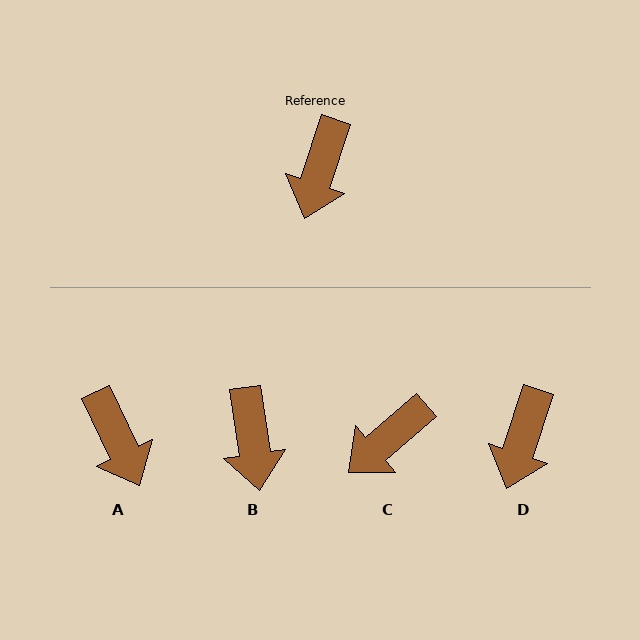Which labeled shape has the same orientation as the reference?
D.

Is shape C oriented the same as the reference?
No, it is off by about 31 degrees.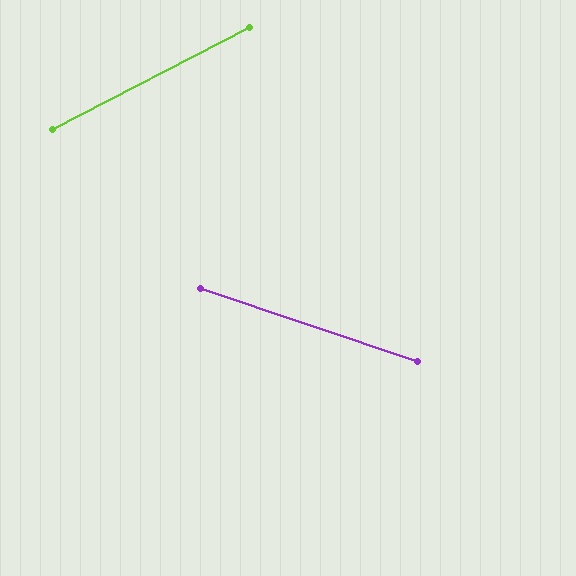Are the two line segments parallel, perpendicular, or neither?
Neither parallel nor perpendicular — they differ by about 46°.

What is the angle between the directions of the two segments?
Approximately 46 degrees.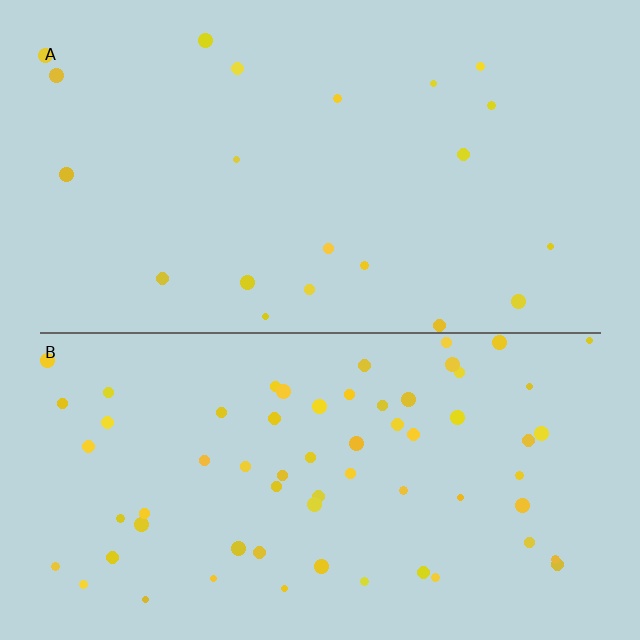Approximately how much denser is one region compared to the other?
Approximately 3.1× — region B over region A.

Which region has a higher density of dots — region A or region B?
B (the bottom).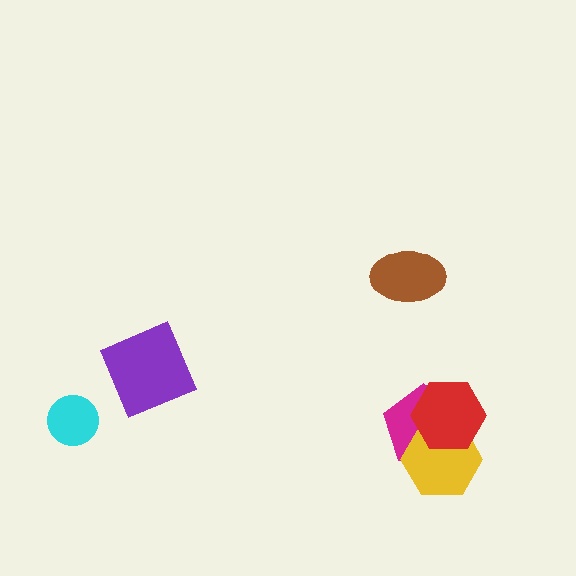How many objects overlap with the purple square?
0 objects overlap with the purple square.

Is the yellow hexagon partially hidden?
Yes, it is partially covered by another shape.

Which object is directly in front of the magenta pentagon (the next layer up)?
The yellow hexagon is directly in front of the magenta pentagon.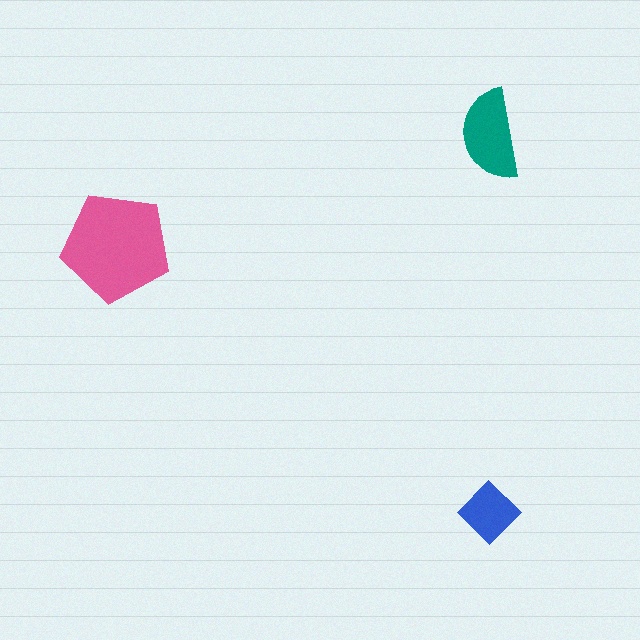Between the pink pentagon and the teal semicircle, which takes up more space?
The pink pentagon.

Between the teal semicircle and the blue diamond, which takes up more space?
The teal semicircle.